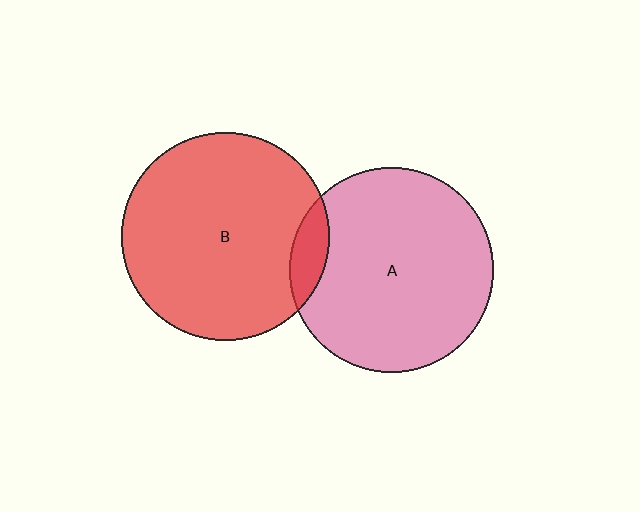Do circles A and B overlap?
Yes.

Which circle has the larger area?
Circle B (red).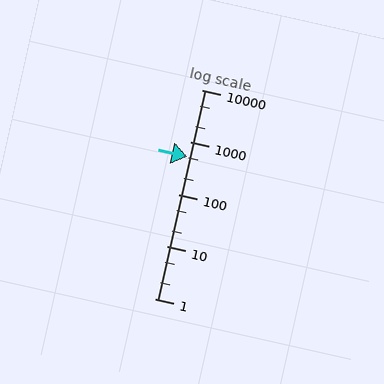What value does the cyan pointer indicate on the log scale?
The pointer indicates approximately 520.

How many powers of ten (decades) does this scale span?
The scale spans 4 decades, from 1 to 10000.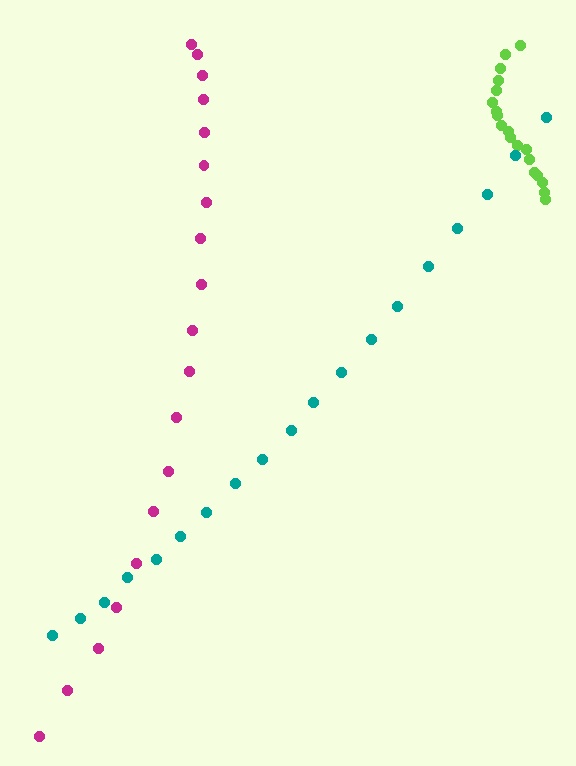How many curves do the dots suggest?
There are 3 distinct paths.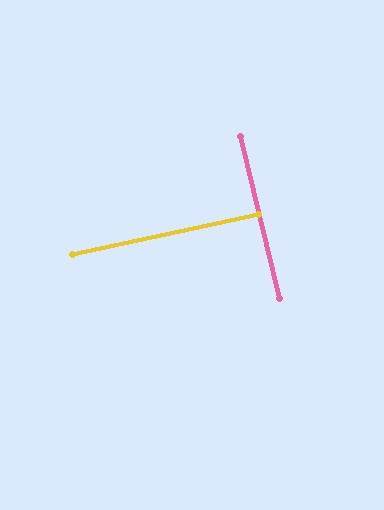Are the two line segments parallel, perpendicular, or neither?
Perpendicular — they meet at approximately 89°.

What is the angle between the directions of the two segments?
Approximately 89 degrees.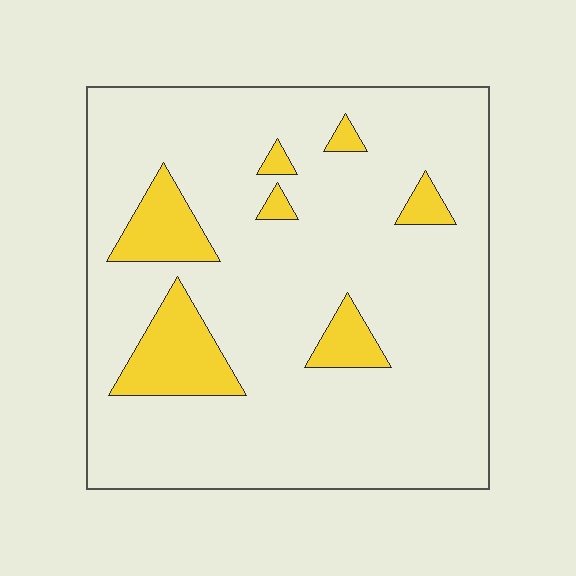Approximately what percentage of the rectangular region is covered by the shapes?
Approximately 15%.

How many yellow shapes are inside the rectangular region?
7.